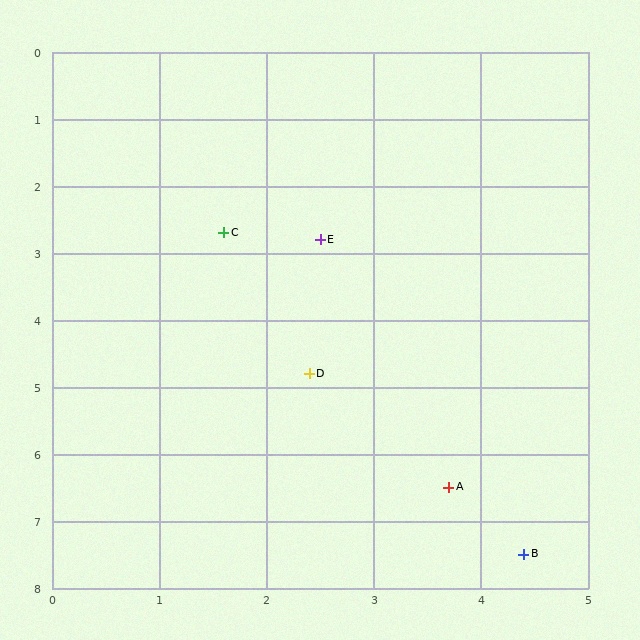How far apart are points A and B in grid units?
Points A and B are about 1.2 grid units apart.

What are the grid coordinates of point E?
Point E is at approximately (2.5, 2.8).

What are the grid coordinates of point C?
Point C is at approximately (1.6, 2.7).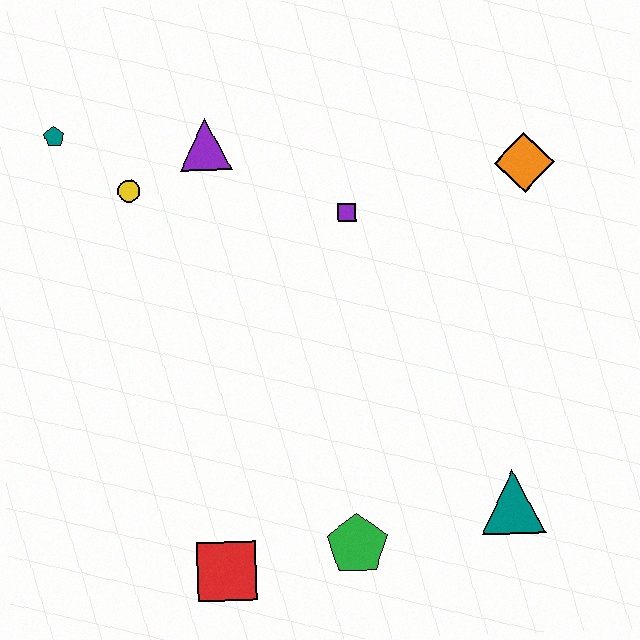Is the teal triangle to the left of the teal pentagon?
No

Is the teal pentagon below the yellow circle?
No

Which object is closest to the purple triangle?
The yellow circle is closest to the purple triangle.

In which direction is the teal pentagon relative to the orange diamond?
The teal pentagon is to the left of the orange diamond.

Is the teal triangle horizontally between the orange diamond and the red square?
Yes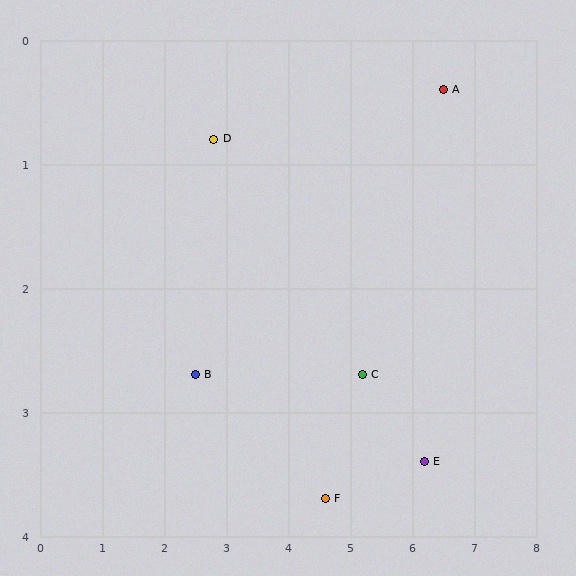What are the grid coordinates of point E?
Point E is at approximately (6.2, 3.4).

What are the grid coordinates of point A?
Point A is at approximately (6.5, 0.4).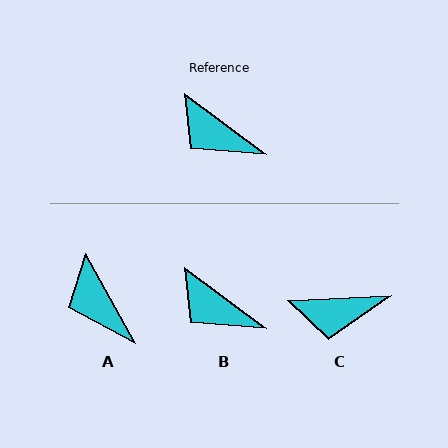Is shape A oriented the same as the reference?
No, it is off by about 24 degrees.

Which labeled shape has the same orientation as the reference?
B.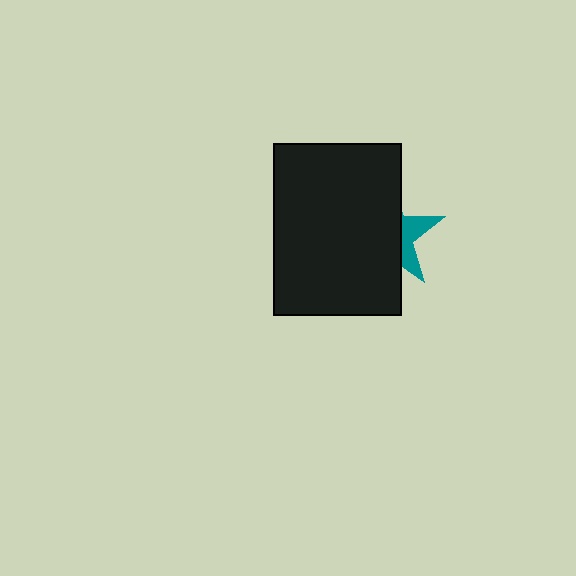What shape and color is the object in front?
The object in front is a black rectangle.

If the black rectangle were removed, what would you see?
You would see the complete teal star.